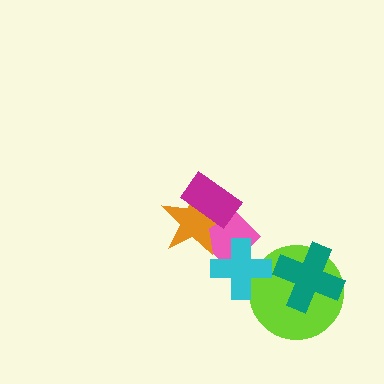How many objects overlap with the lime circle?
2 objects overlap with the lime circle.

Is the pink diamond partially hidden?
Yes, it is partially covered by another shape.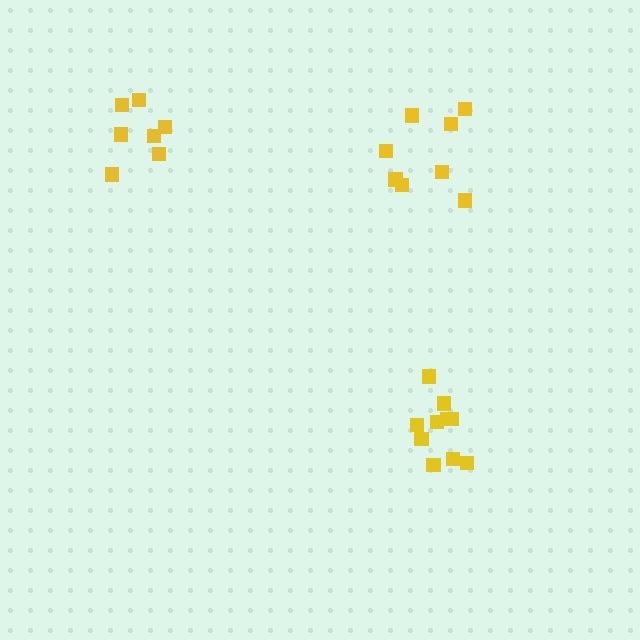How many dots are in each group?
Group 1: 8 dots, Group 2: 7 dots, Group 3: 10 dots (25 total).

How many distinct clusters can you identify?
There are 3 distinct clusters.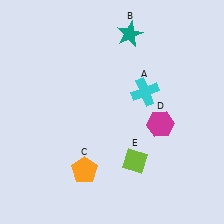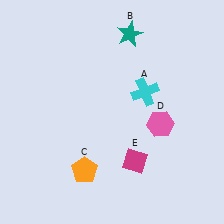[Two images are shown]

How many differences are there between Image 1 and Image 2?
There are 2 differences between the two images.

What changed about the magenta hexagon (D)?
In Image 1, D is magenta. In Image 2, it changed to pink.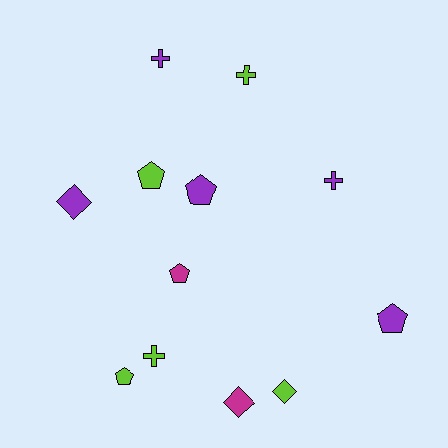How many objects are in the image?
There are 12 objects.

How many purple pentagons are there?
There are 2 purple pentagons.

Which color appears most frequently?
Lime, with 5 objects.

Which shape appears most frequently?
Pentagon, with 5 objects.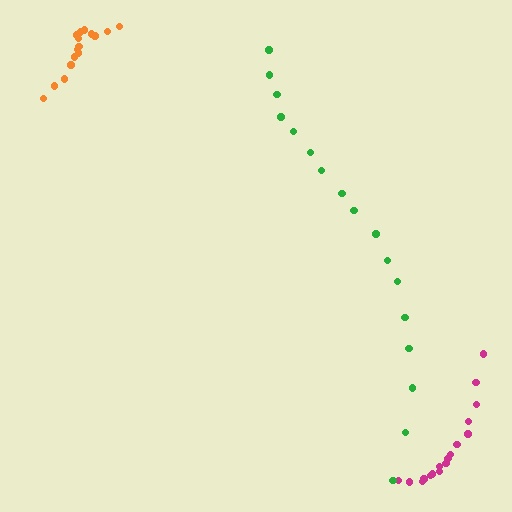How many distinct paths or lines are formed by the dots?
There are 3 distinct paths.